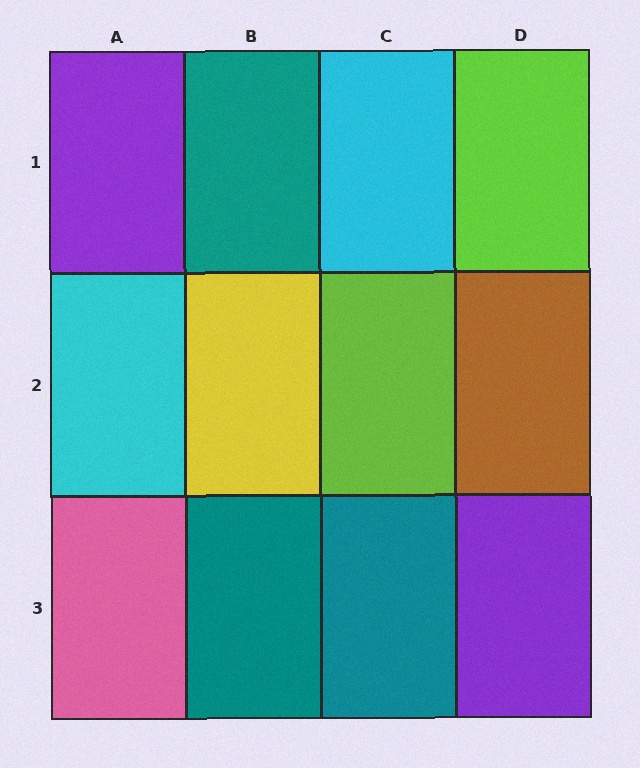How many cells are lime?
2 cells are lime.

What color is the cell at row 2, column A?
Cyan.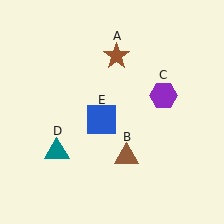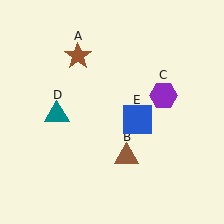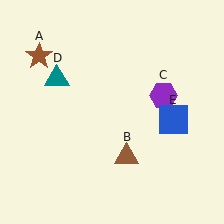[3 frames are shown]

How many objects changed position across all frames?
3 objects changed position: brown star (object A), teal triangle (object D), blue square (object E).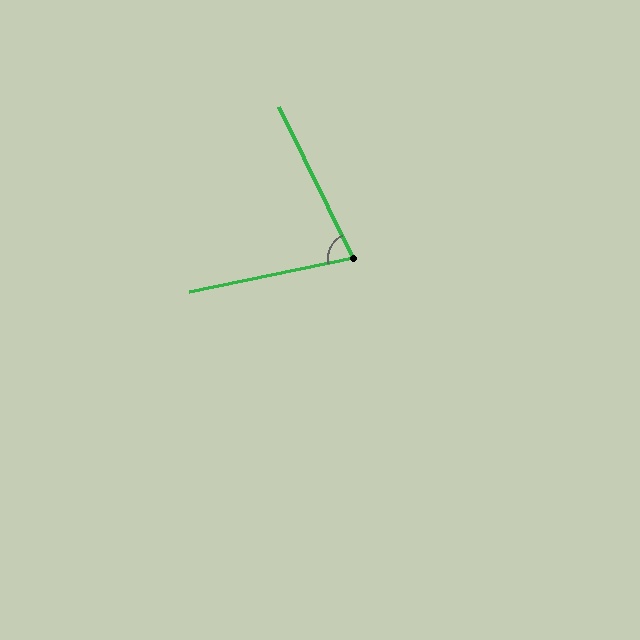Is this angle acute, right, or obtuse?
It is acute.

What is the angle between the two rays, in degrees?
Approximately 75 degrees.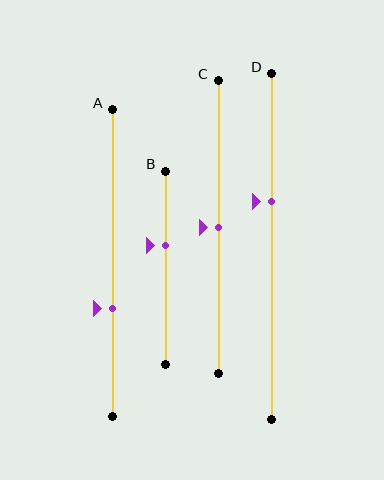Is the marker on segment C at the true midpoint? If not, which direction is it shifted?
Yes, the marker on segment C is at the true midpoint.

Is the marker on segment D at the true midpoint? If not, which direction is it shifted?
No, the marker on segment D is shifted upward by about 13% of the segment length.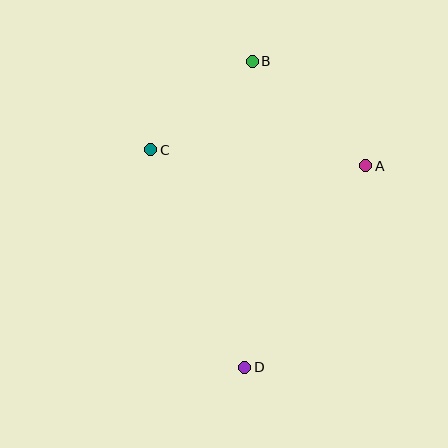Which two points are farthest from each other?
Points B and D are farthest from each other.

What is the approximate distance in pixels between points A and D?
The distance between A and D is approximately 235 pixels.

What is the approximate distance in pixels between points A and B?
The distance between A and B is approximately 154 pixels.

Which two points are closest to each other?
Points B and C are closest to each other.